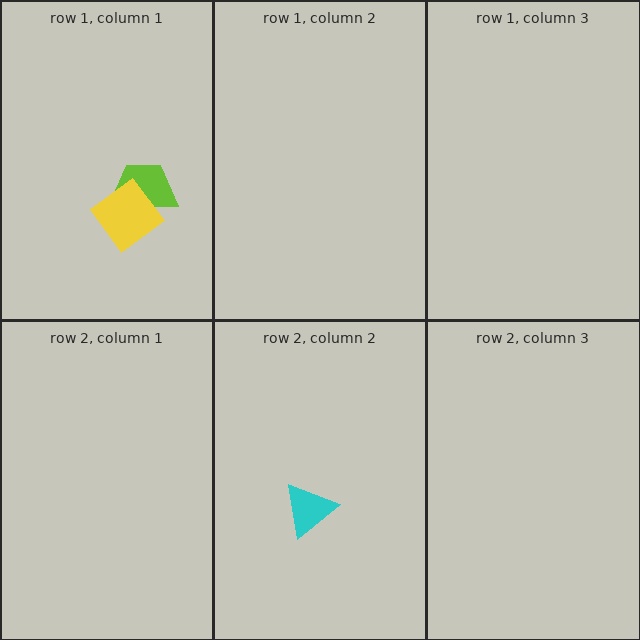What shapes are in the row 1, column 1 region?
The lime trapezoid, the yellow diamond.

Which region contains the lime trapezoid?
The row 1, column 1 region.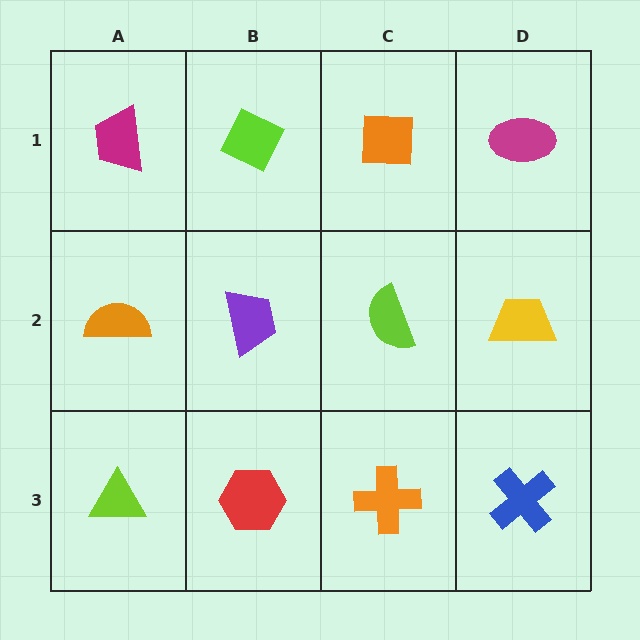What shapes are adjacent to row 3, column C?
A lime semicircle (row 2, column C), a red hexagon (row 3, column B), a blue cross (row 3, column D).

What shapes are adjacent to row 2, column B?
A lime diamond (row 1, column B), a red hexagon (row 3, column B), an orange semicircle (row 2, column A), a lime semicircle (row 2, column C).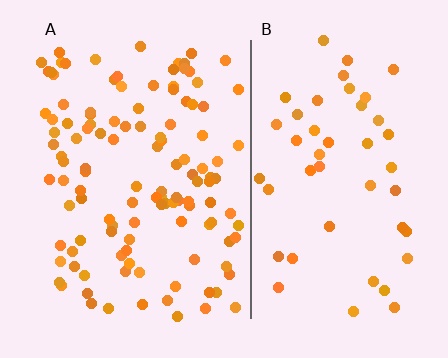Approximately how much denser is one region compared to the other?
Approximately 2.5× — region A over region B.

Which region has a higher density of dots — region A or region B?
A (the left).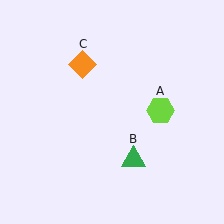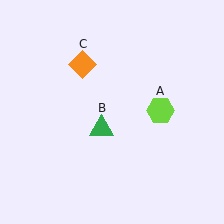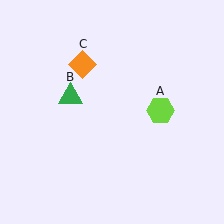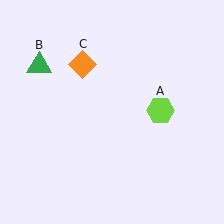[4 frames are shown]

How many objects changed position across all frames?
1 object changed position: green triangle (object B).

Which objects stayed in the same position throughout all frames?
Lime hexagon (object A) and orange diamond (object C) remained stationary.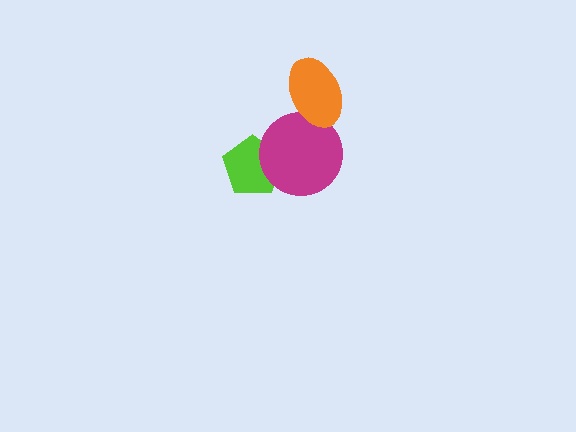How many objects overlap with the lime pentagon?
1 object overlaps with the lime pentagon.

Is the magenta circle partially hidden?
Yes, it is partially covered by another shape.